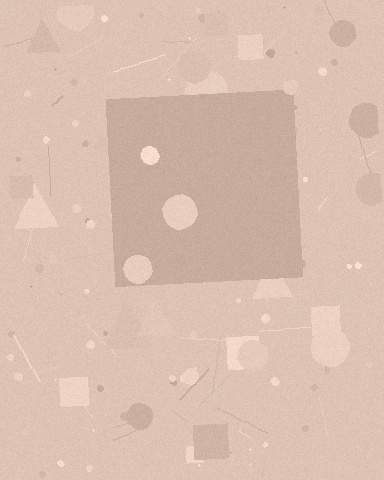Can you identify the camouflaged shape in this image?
The camouflaged shape is a square.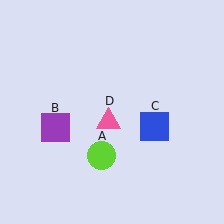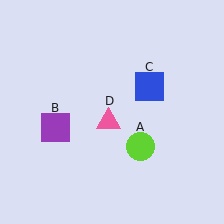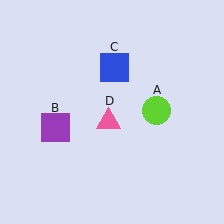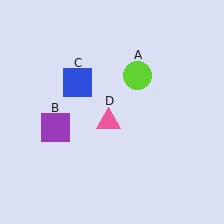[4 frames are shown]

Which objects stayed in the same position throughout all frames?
Purple square (object B) and pink triangle (object D) remained stationary.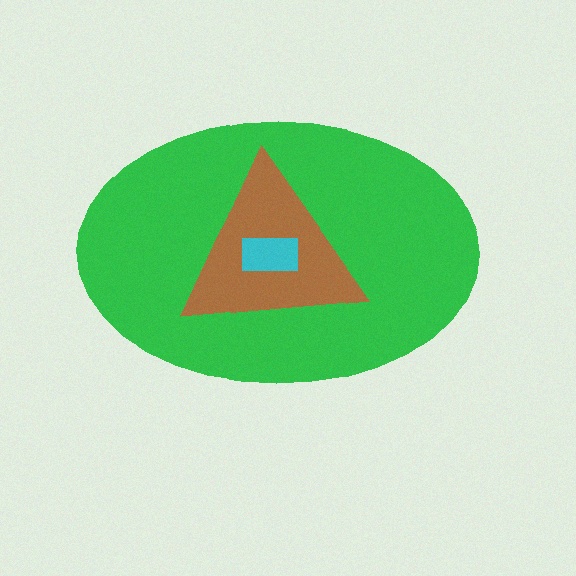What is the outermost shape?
The green ellipse.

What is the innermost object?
The cyan rectangle.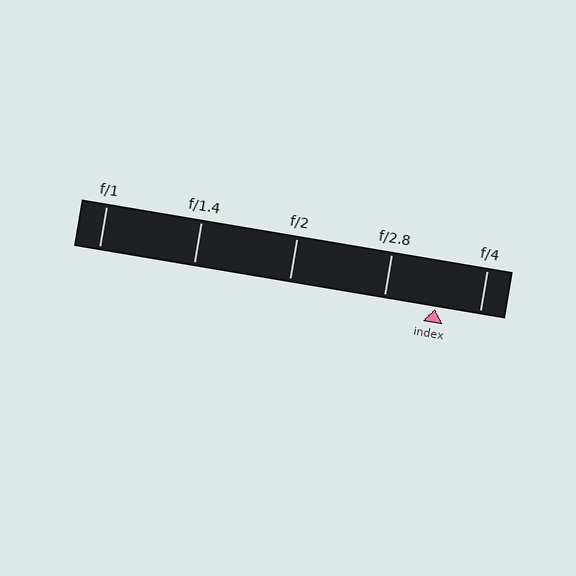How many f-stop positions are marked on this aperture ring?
There are 5 f-stop positions marked.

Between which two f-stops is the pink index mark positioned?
The index mark is between f/2.8 and f/4.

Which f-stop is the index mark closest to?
The index mark is closest to f/4.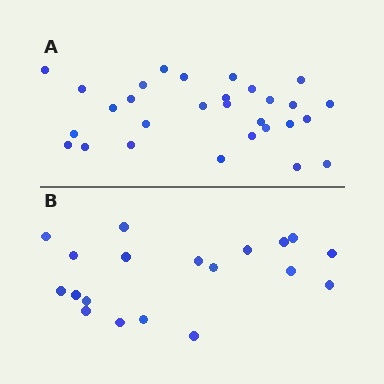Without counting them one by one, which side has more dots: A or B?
Region A (the top region) has more dots.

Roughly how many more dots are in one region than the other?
Region A has roughly 10 or so more dots than region B.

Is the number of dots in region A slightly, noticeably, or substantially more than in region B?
Region A has substantially more. The ratio is roughly 1.5 to 1.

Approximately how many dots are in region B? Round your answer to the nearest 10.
About 20 dots. (The exact count is 19, which rounds to 20.)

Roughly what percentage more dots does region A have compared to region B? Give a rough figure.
About 55% more.